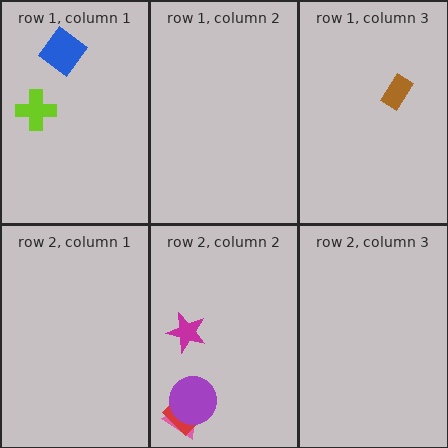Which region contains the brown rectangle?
The row 1, column 3 region.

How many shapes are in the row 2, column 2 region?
4.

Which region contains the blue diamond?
The row 1, column 1 region.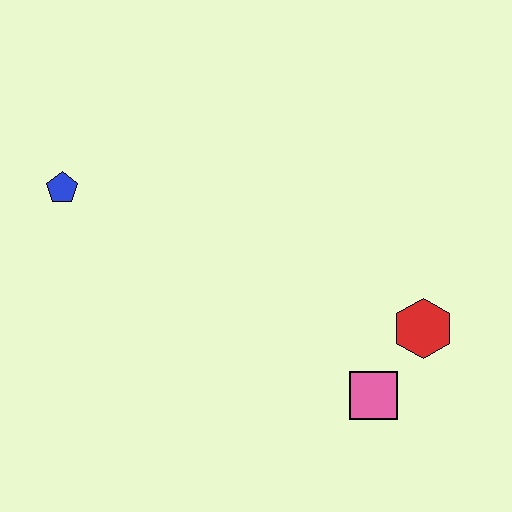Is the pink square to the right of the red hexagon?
No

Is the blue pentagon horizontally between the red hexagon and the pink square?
No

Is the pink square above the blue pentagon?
No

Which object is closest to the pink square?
The red hexagon is closest to the pink square.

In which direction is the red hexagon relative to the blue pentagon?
The red hexagon is to the right of the blue pentagon.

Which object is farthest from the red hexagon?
The blue pentagon is farthest from the red hexagon.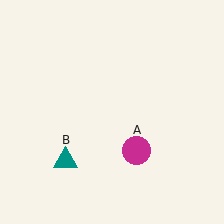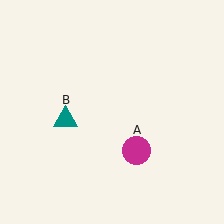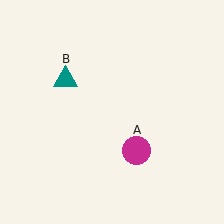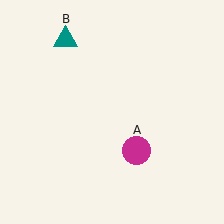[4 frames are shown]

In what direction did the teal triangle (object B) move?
The teal triangle (object B) moved up.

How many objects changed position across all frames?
1 object changed position: teal triangle (object B).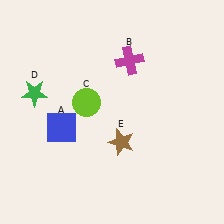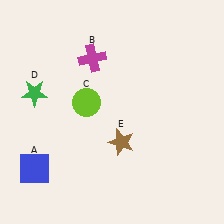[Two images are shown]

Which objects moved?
The objects that moved are: the blue square (A), the magenta cross (B).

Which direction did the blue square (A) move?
The blue square (A) moved down.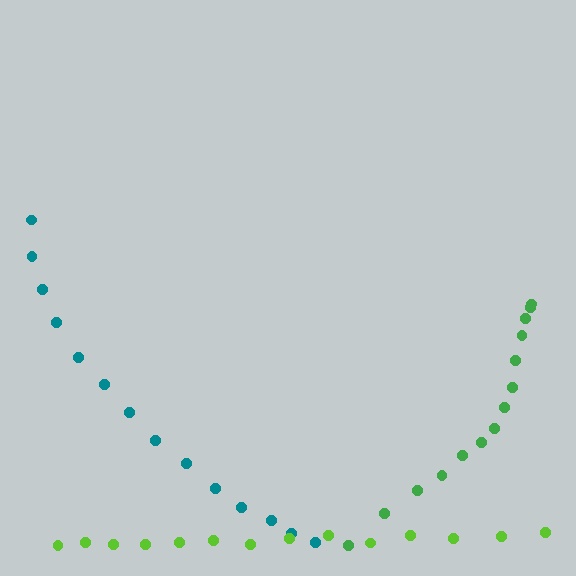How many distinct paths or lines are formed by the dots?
There are 3 distinct paths.